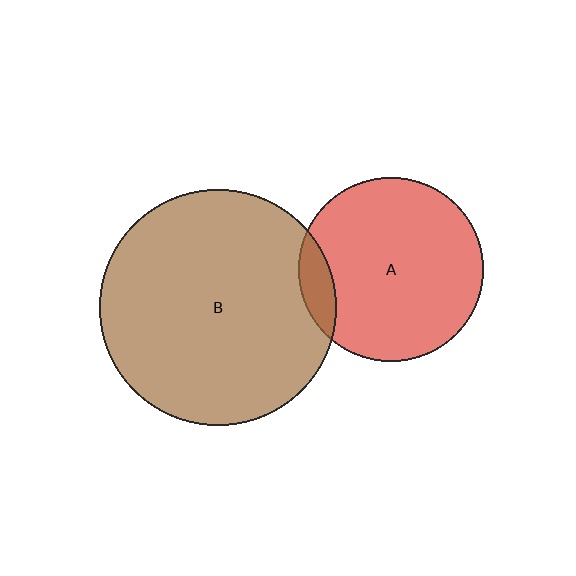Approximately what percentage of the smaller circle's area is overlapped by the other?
Approximately 10%.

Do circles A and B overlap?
Yes.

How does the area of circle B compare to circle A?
Approximately 1.6 times.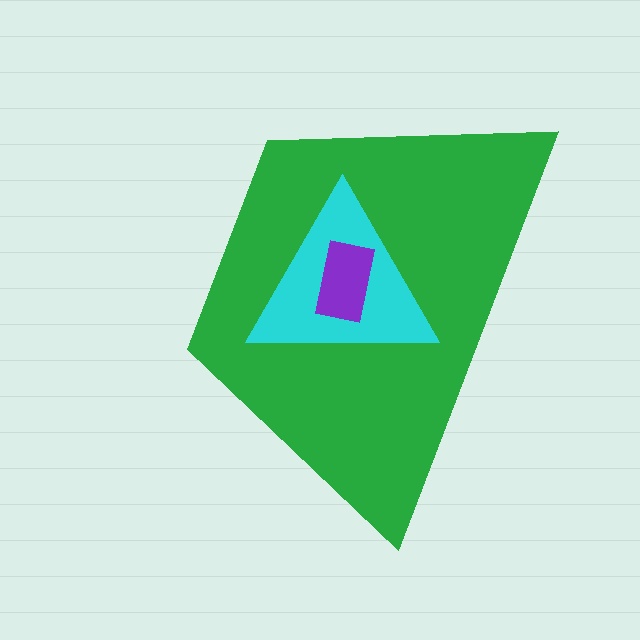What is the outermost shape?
The green trapezoid.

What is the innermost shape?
The purple rectangle.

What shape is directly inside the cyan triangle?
The purple rectangle.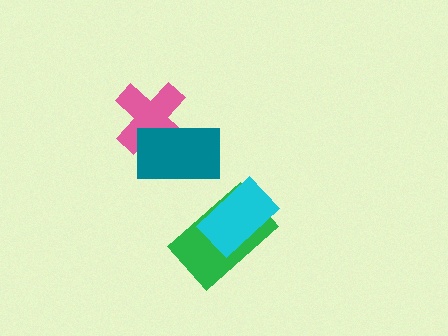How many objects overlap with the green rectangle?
1 object overlaps with the green rectangle.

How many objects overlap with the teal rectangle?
1 object overlaps with the teal rectangle.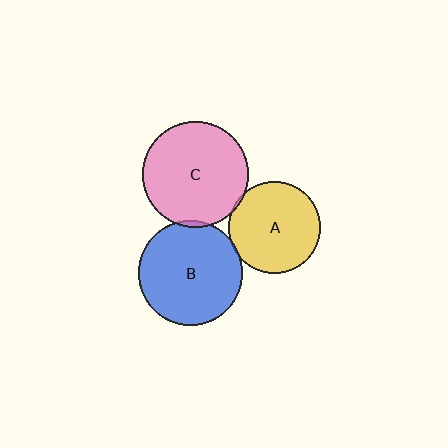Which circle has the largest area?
Circle C (pink).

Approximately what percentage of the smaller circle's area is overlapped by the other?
Approximately 5%.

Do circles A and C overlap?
Yes.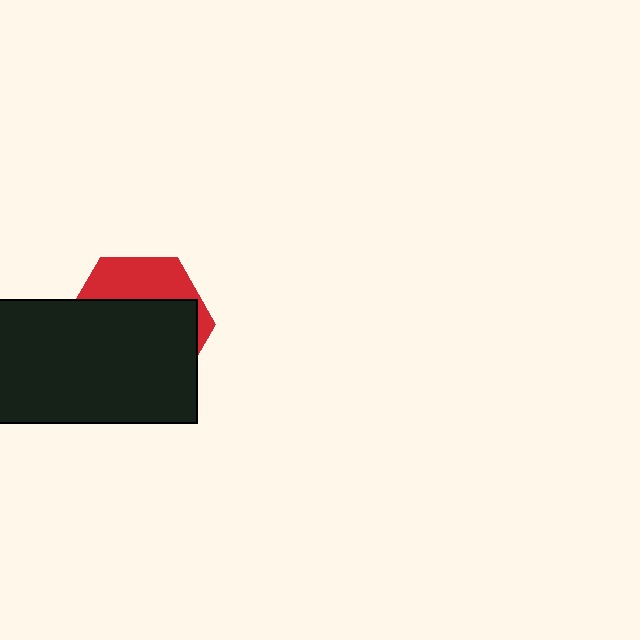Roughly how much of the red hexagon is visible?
A small part of it is visible (roughly 31%).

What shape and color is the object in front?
The object in front is a black rectangle.